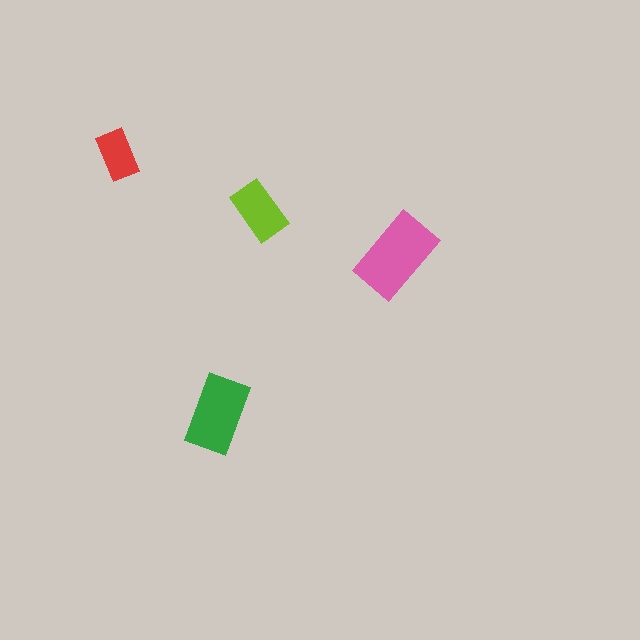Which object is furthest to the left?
The red rectangle is leftmost.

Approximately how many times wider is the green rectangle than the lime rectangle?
About 1.5 times wider.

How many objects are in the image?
There are 4 objects in the image.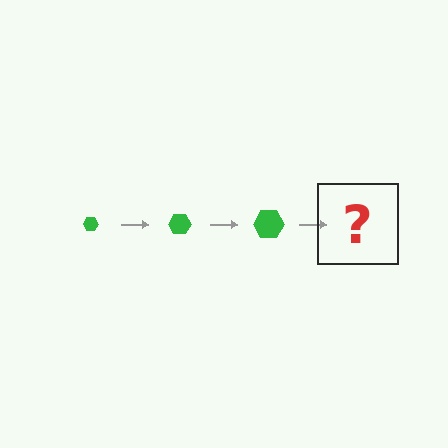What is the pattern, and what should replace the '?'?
The pattern is that the hexagon gets progressively larger each step. The '?' should be a green hexagon, larger than the previous one.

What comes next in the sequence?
The next element should be a green hexagon, larger than the previous one.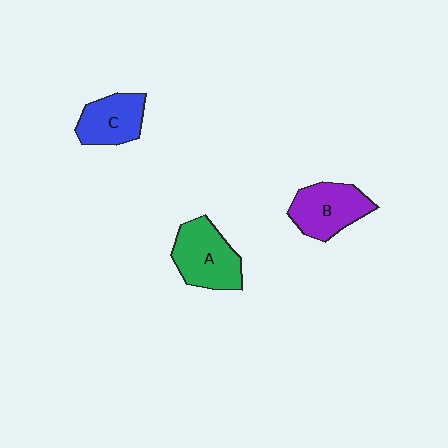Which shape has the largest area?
Shape A (green).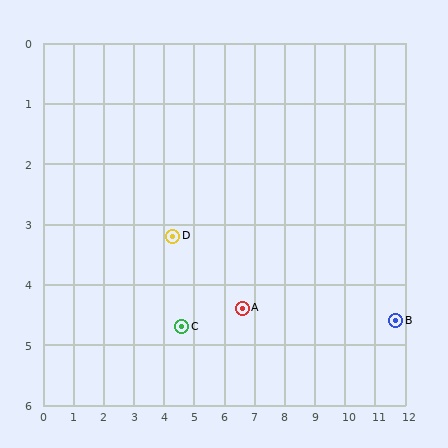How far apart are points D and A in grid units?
Points D and A are about 2.6 grid units apart.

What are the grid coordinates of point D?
Point D is at approximately (4.3, 3.2).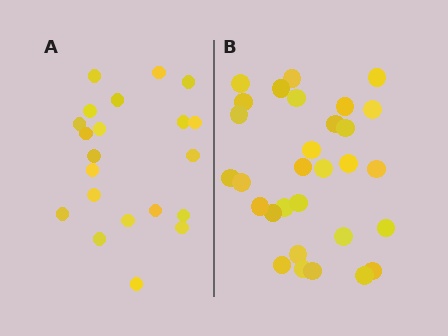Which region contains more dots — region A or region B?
Region B (the right region) has more dots.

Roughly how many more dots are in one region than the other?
Region B has roughly 8 or so more dots than region A.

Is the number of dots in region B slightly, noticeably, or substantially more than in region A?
Region B has noticeably more, but not dramatically so. The ratio is roughly 1.4 to 1.